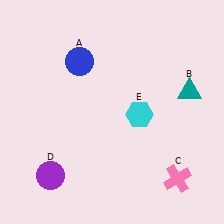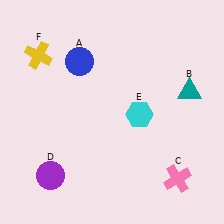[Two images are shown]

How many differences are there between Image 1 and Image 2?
There is 1 difference between the two images.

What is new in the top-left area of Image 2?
A yellow cross (F) was added in the top-left area of Image 2.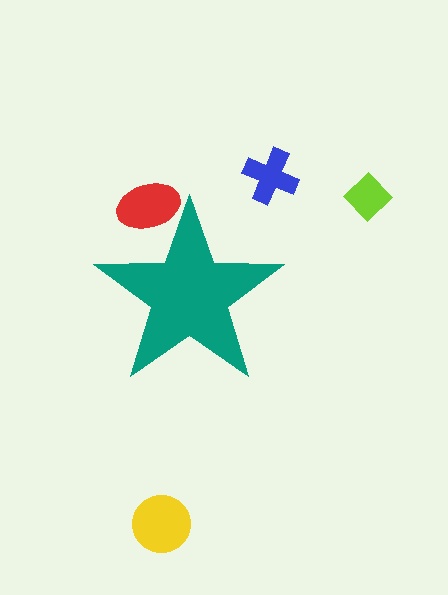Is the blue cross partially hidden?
No, the blue cross is fully visible.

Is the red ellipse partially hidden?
Yes, the red ellipse is partially hidden behind the teal star.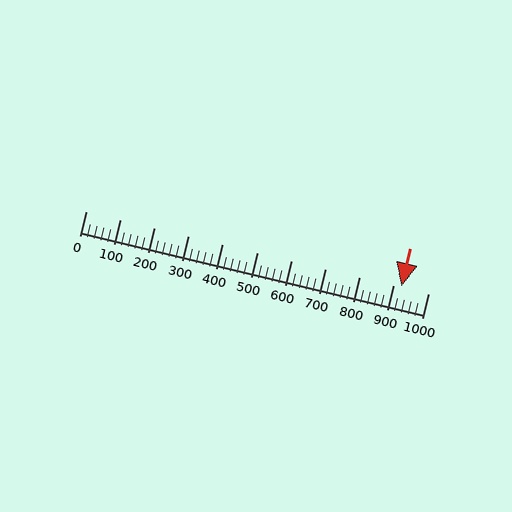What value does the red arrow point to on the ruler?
The red arrow points to approximately 921.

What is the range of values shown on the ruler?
The ruler shows values from 0 to 1000.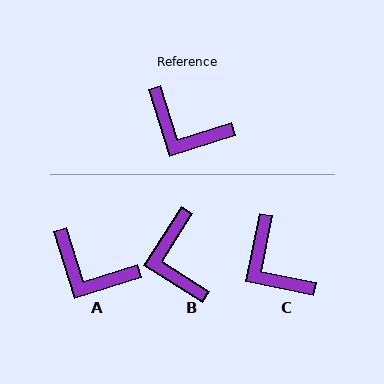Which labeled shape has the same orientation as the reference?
A.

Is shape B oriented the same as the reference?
No, it is off by about 50 degrees.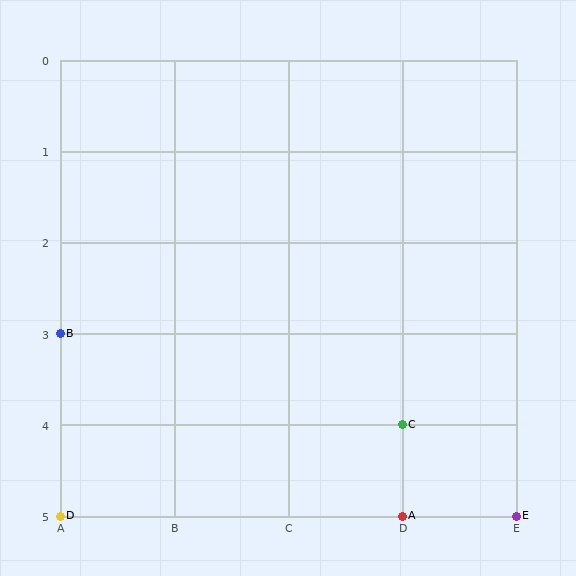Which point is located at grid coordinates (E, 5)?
Point E is at (E, 5).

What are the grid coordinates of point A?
Point A is at grid coordinates (D, 5).